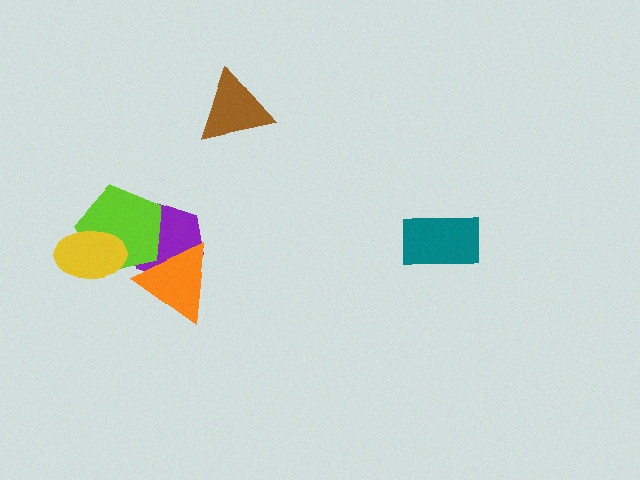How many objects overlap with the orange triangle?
2 objects overlap with the orange triangle.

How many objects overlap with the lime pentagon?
3 objects overlap with the lime pentagon.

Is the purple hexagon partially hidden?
Yes, it is partially covered by another shape.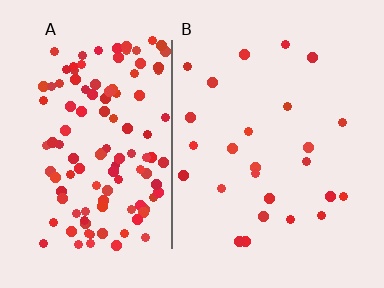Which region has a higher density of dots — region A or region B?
A (the left).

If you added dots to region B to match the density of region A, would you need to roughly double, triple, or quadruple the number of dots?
Approximately quadruple.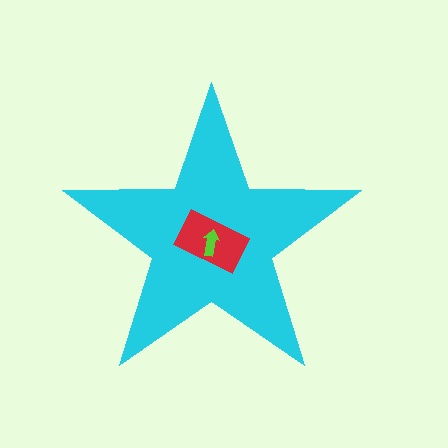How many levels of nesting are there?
3.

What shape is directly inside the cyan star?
The red rectangle.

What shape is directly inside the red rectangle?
The lime arrow.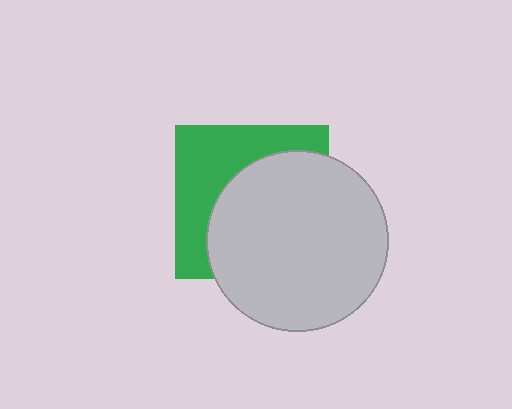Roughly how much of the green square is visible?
A small part of it is visible (roughly 41%).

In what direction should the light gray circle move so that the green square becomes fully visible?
The light gray circle should move toward the lower-right. That is the shortest direction to clear the overlap and leave the green square fully visible.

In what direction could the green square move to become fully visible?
The green square could move toward the upper-left. That would shift it out from behind the light gray circle entirely.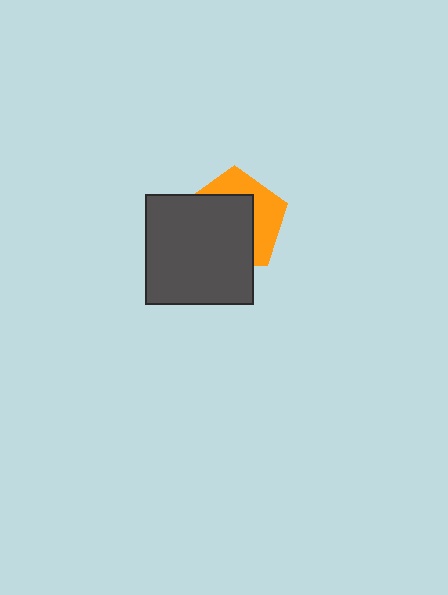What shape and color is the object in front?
The object in front is a dark gray rectangle.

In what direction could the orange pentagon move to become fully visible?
The orange pentagon could move toward the upper-right. That would shift it out from behind the dark gray rectangle entirely.